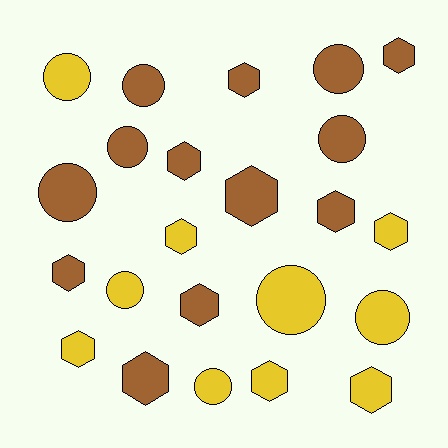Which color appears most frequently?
Brown, with 13 objects.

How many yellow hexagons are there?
There are 5 yellow hexagons.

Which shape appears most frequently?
Hexagon, with 13 objects.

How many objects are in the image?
There are 23 objects.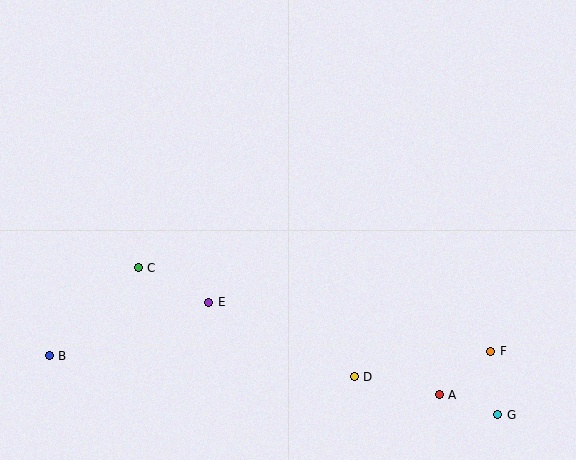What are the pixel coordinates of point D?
Point D is at (354, 377).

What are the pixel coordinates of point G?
Point G is at (498, 415).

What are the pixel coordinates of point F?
Point F is at (491, 351).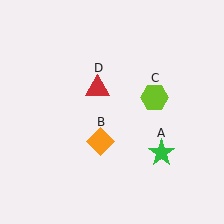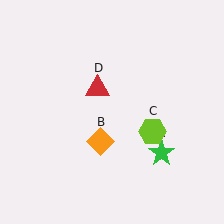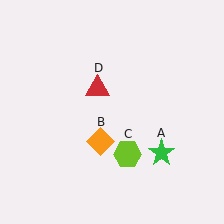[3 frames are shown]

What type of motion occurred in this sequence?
The lime hexagon (object C) rotated clockwise around the center of the scene.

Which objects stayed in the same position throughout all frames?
Green star (object A) and orange diamond (object B) and red triangle (object D) remained stationary.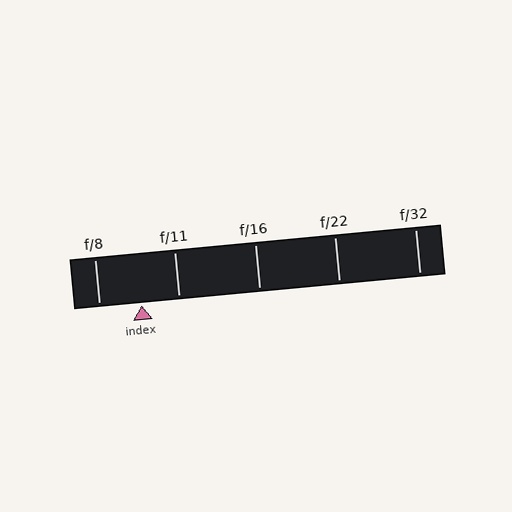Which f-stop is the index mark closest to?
The index mark is closest to f/11.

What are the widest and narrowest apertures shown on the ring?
The widest aperture shown is f/8 and the narrowest is f/32.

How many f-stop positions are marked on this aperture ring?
There are 5 f-stop positions marked.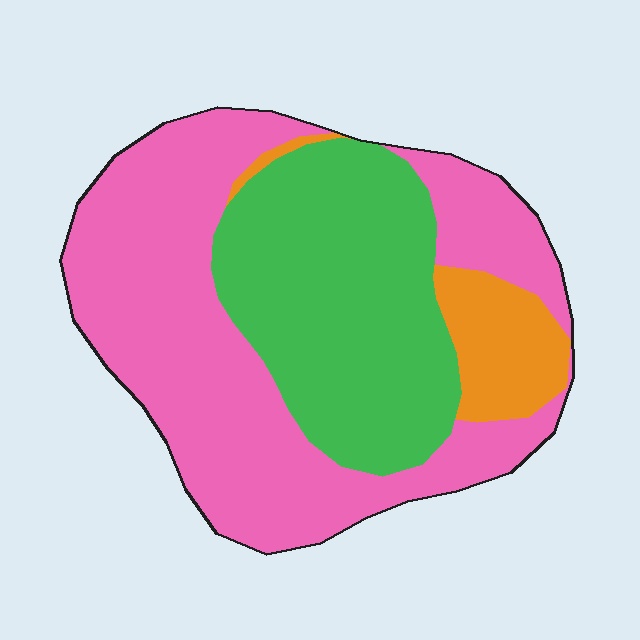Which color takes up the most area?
Pink, at roughly 55%.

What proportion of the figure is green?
Green covers 36% of the figure.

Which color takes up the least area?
Orange, at roughly 10%.